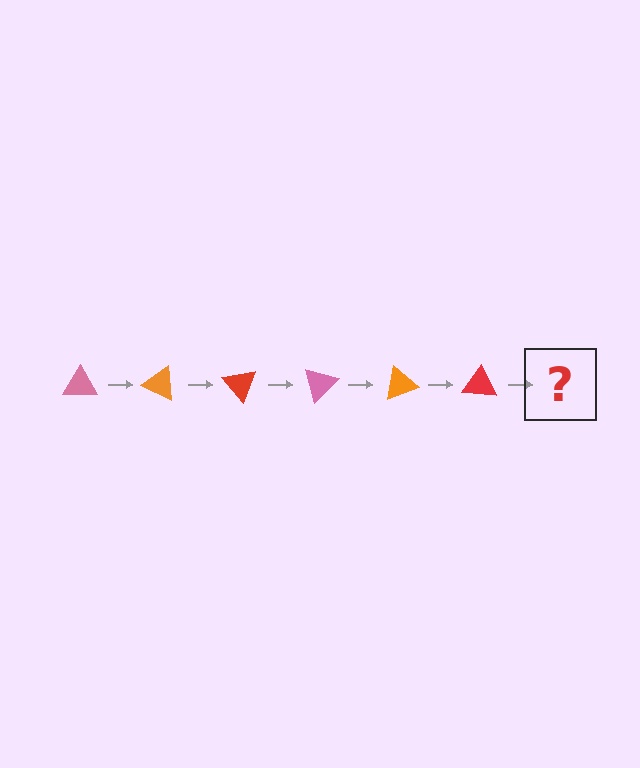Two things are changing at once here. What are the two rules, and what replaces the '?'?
The two rules are that it rotates 25 degrees each step and the color cycles through pink, orange, and red. The '?' should be a pink triangle, rotated 150 degrees from the start.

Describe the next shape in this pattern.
It should be a pink triangle, rotated 150 degrees from the start.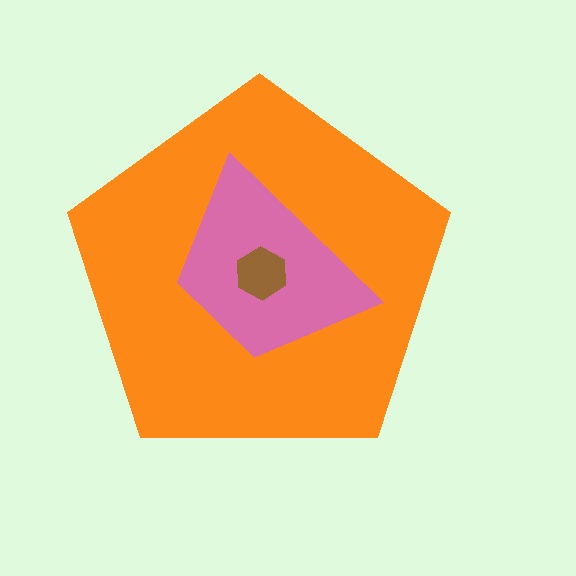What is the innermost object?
The brown hexagon.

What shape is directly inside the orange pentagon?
The pink trapezoid.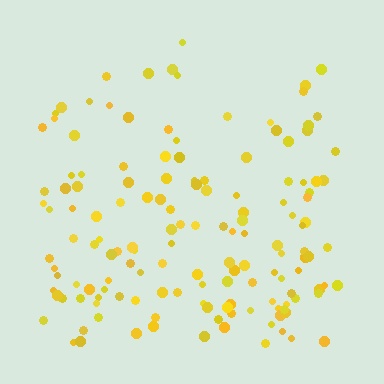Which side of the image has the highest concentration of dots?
The bottom.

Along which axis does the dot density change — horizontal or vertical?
Vertical.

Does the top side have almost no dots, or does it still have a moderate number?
Still a moderate number, just noticeably fewer than the bottom.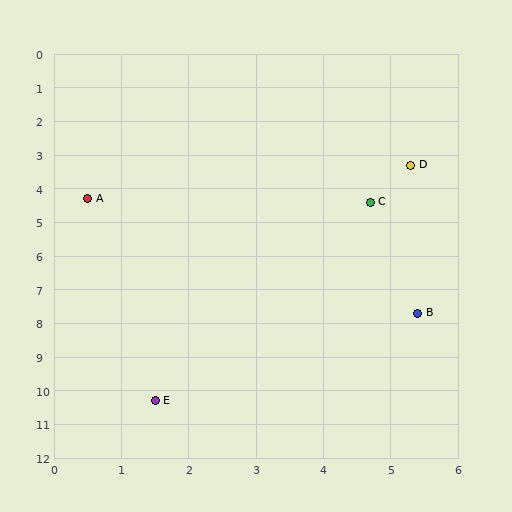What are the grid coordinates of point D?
Point D is at approximately (5.3, 3.3).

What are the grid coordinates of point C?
Point C is at approximately (4.7, 4.4).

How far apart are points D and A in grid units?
Points D and A are about 4.9 grid units apart.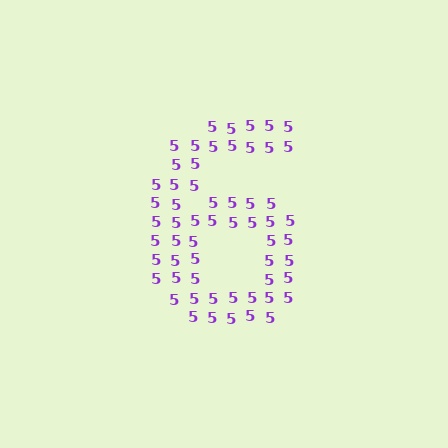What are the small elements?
The small elements are digit 5's.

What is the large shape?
The large shape is the digit 6.